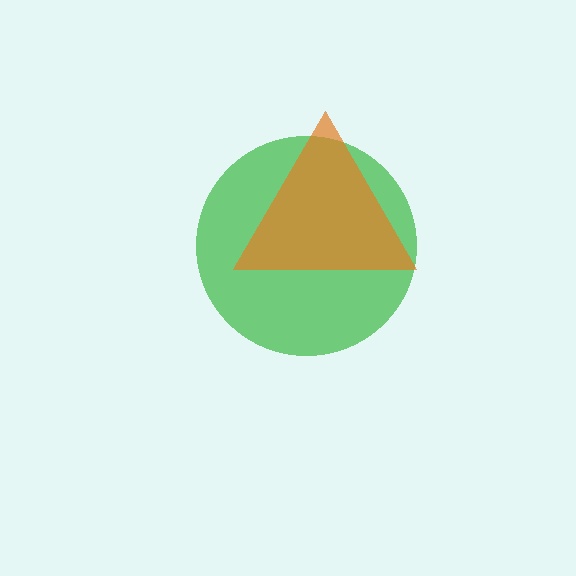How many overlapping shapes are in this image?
There are 2 overlapping shapes in the image.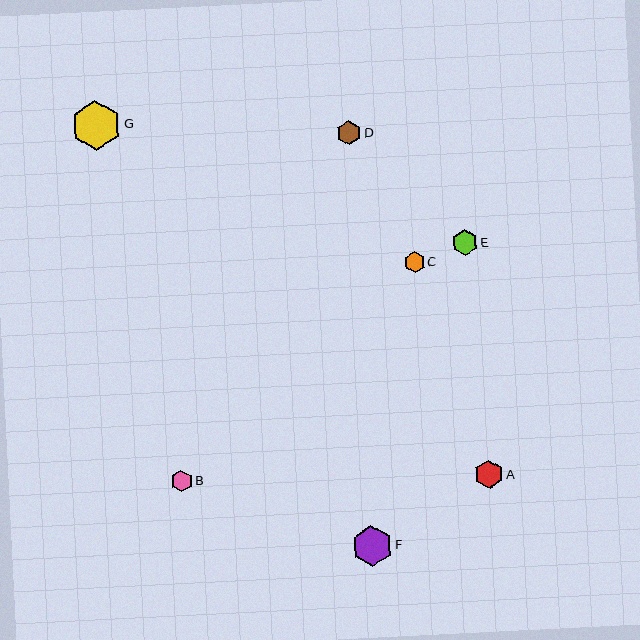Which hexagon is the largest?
Hexagon G is the largest with a size of approximately 50 pixels.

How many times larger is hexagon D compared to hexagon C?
Hexagon D is approximately 1.2 times the size of hexagon C.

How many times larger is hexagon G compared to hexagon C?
Hexagon G is approximately 2.4 times the size of hexagon C.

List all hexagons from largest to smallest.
From largest to smallest: G, F, A, E, D, B, C.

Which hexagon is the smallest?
Hexagon C is the smallest with a size of approximately 20 pixels.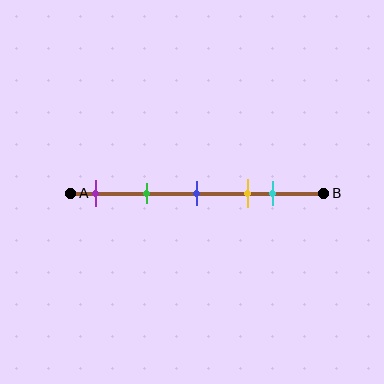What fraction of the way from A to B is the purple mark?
The purple mark is approximately 10% (0.1) of the way from A to B.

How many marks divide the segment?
There are 5 marks dividing the segment.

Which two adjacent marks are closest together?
The yellow and cyan marks are the closest adjacent pair.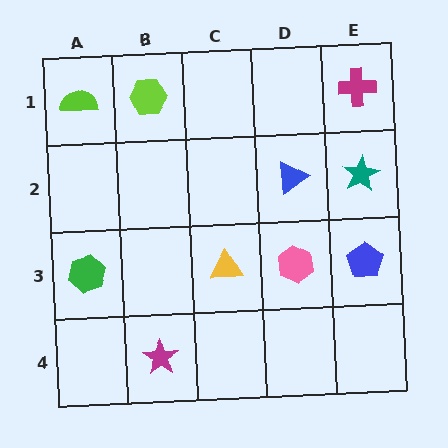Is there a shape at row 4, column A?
No, that cell is empty.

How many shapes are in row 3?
4 shapes.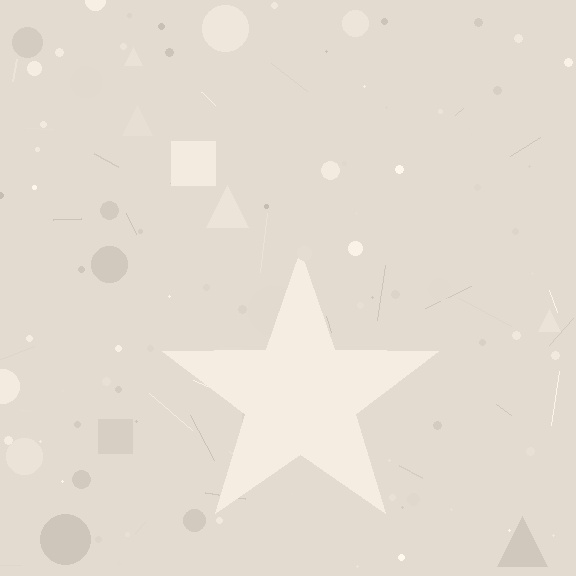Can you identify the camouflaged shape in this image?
The camouflaged shape is a star.